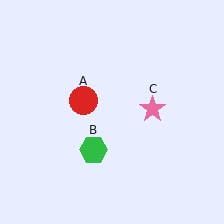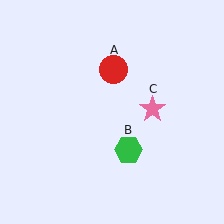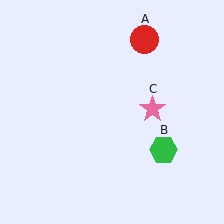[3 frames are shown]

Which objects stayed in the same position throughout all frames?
Pink star (object C) remained stationary.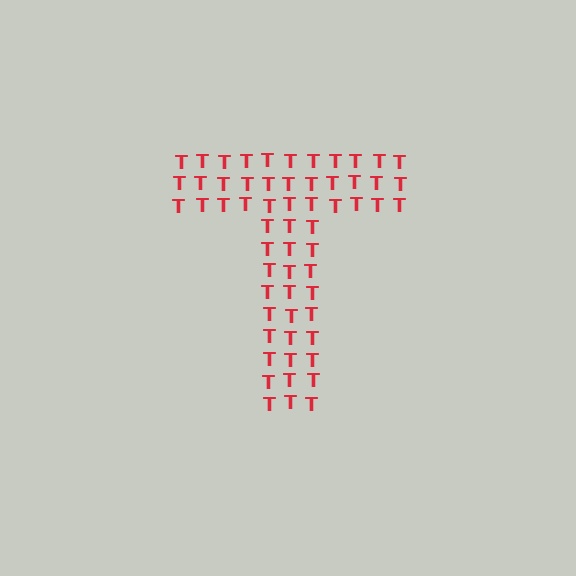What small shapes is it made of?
It is made of small letter T's.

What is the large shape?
The large shape is the letter T.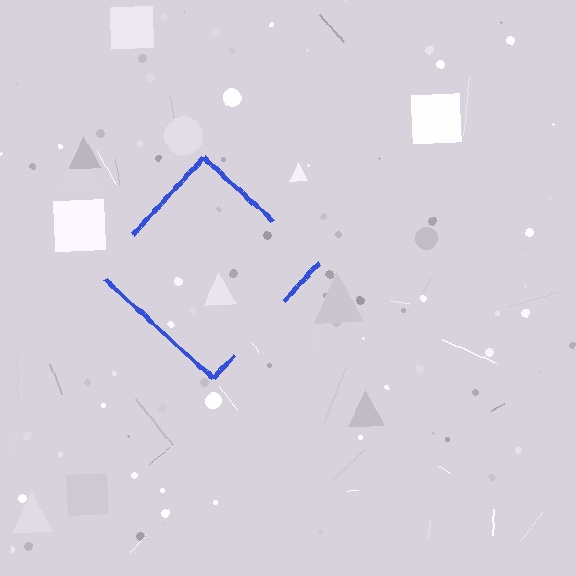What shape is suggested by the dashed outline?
The dashed outline suggests a diamond.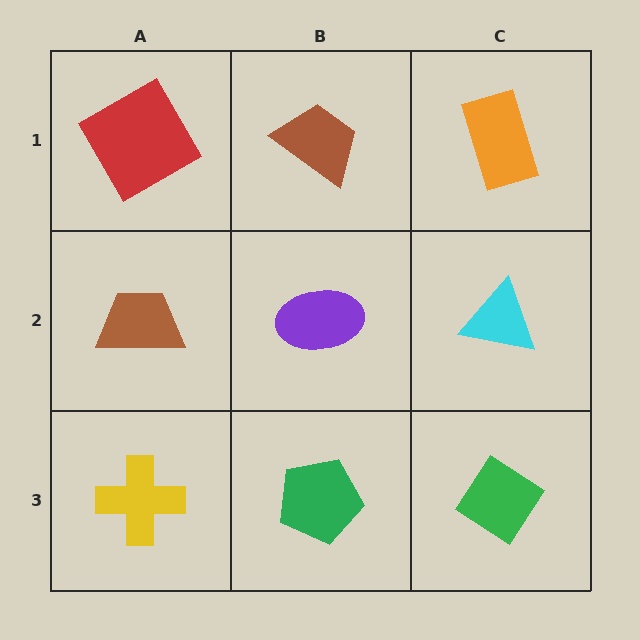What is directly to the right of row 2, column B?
A cyan triangle.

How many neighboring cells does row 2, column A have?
3.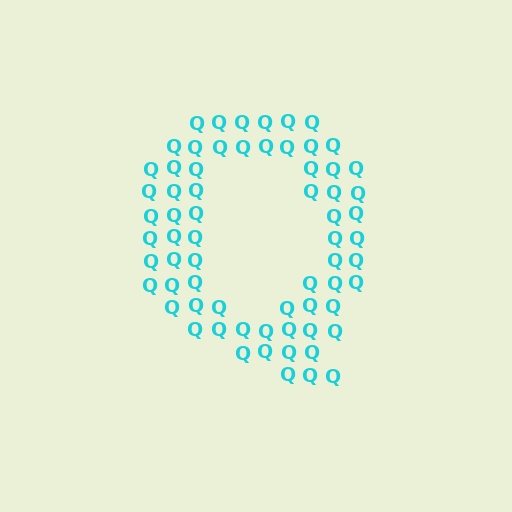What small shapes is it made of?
It is made of small letter Q's.